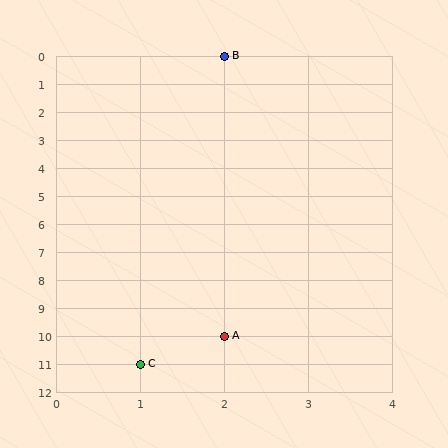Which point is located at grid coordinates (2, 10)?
Point A is at (2, 10).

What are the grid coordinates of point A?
Point A is at grid coordinates (2, 10).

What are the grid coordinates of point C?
Point C is at grid coordinates (1, 11).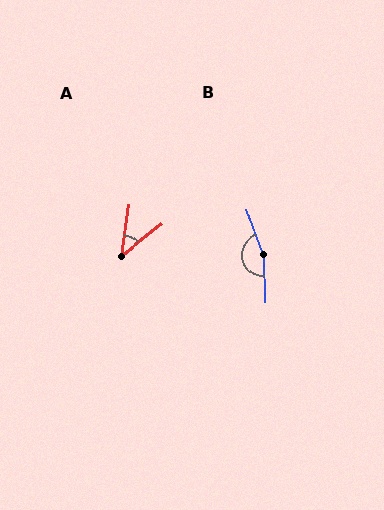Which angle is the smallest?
A, at approximately 44 degrees.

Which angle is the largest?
B, at approximately 162 degrees.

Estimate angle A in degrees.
Approximately 44 degrees.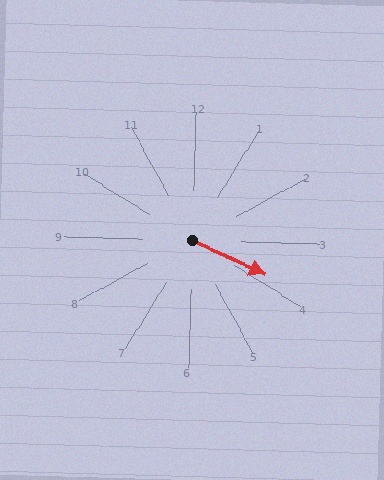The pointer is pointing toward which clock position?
Roughly 4 o'clock.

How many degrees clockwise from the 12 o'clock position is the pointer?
Approximately 113 degrees.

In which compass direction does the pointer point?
Southeast.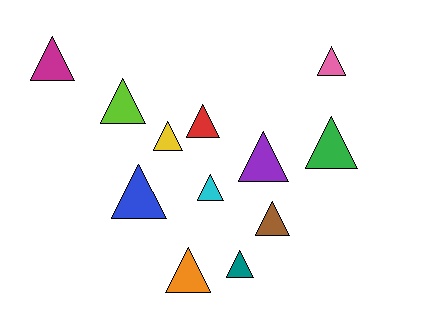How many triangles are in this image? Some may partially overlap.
There are 12 triangles.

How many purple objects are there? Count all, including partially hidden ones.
There is 1 purple object.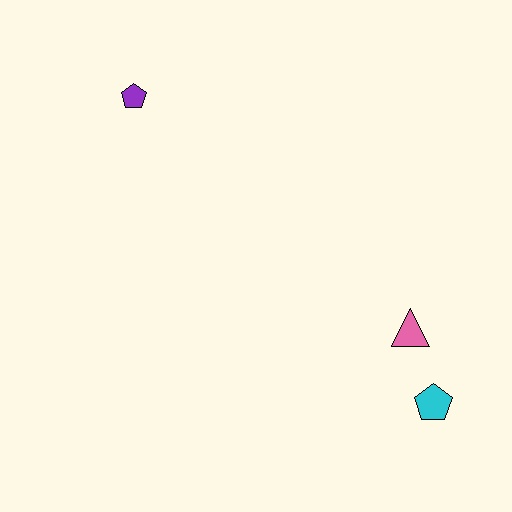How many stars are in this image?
There are no stars.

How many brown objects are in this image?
There are no brown objects.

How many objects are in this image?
There are 3 objects.